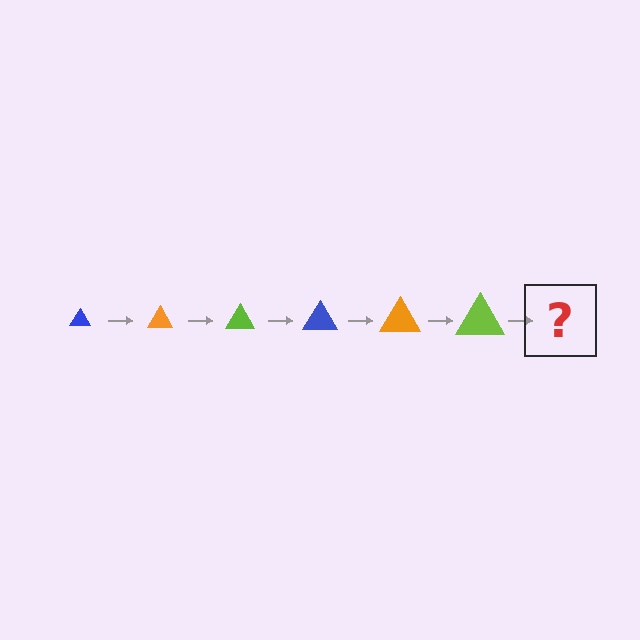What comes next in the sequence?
The next element should be a blue triangle, larger than the previous one.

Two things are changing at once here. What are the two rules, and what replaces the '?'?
The two rules are that the triangle grows larger each step and the color cycles through blue, orange, and lime. The '?' should be a blue triangle, larger than the previous one.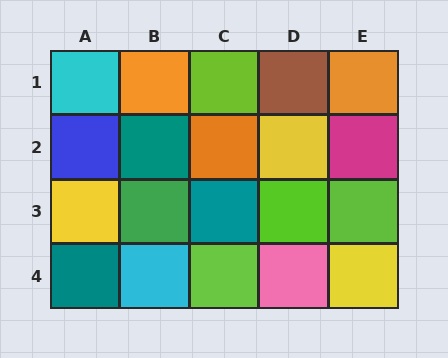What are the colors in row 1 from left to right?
Cyan, orange, lime, brown, orange.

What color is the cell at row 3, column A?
Yellow.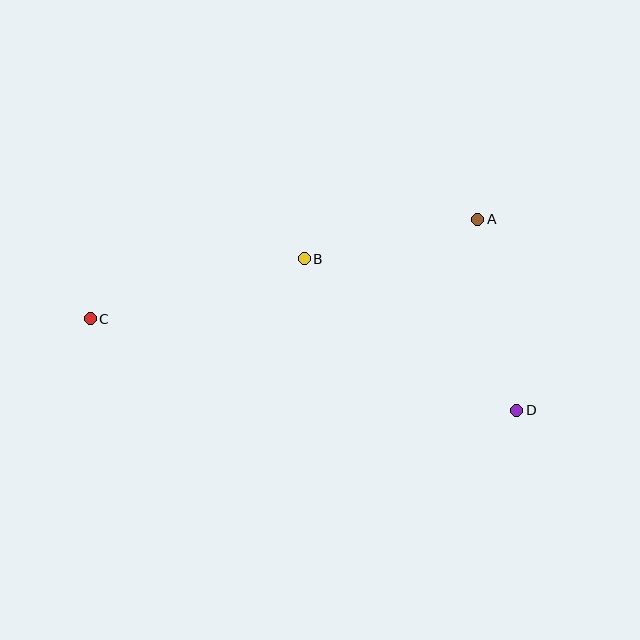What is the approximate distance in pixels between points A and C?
The distance between A and C is approximately 400 pixels.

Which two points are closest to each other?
Points A and B are closest to each other.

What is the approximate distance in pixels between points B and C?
The distance between B and C is approximately 223 pixels.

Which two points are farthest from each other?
Points C and D are farthest from each other.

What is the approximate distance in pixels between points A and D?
The distance between A and D is approximately 195 pixels.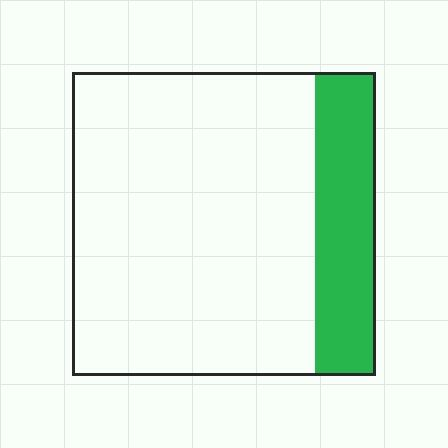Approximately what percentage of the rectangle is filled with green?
Approximately 20%.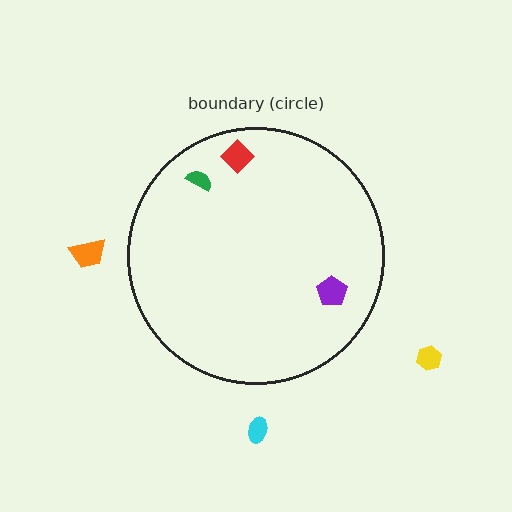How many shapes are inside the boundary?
3 inside, 3 outside.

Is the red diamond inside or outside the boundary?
Inside.